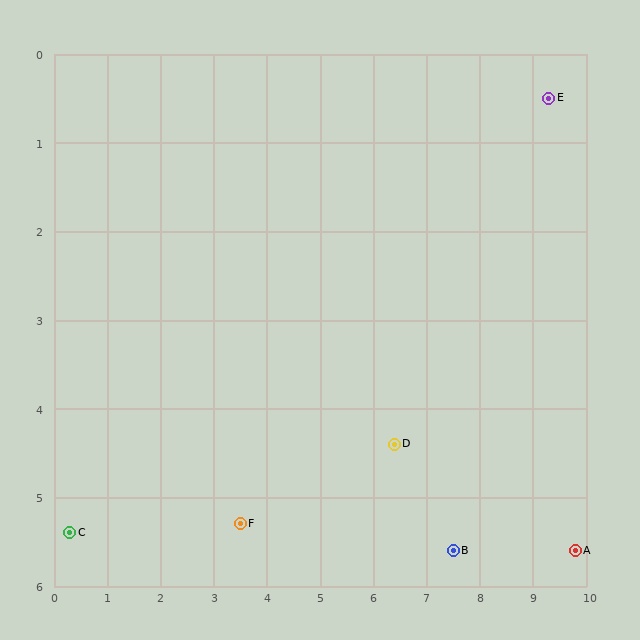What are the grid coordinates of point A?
Point A is at approximately (9.8, 5.6).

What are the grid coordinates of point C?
Point C is at approximately (0.3, 5.4).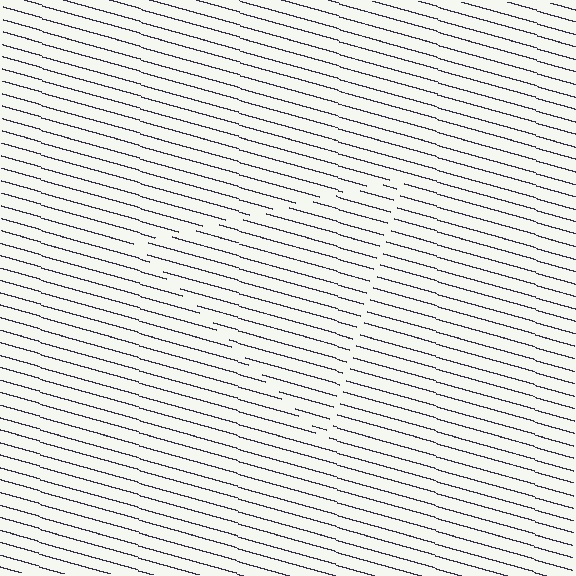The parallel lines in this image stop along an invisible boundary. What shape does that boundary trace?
An illusory triangle. The interior of the shape contains the same grating, shifted by half a period — the contour is defined by the phase discontinuity where line-ends from the inner and outer gratings abut.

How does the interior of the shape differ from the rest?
The interior of the shape contains the same grating, shifted by half a period — the contour is defined by the phase discontinuity where line-ends from the inner and outer gratings abut.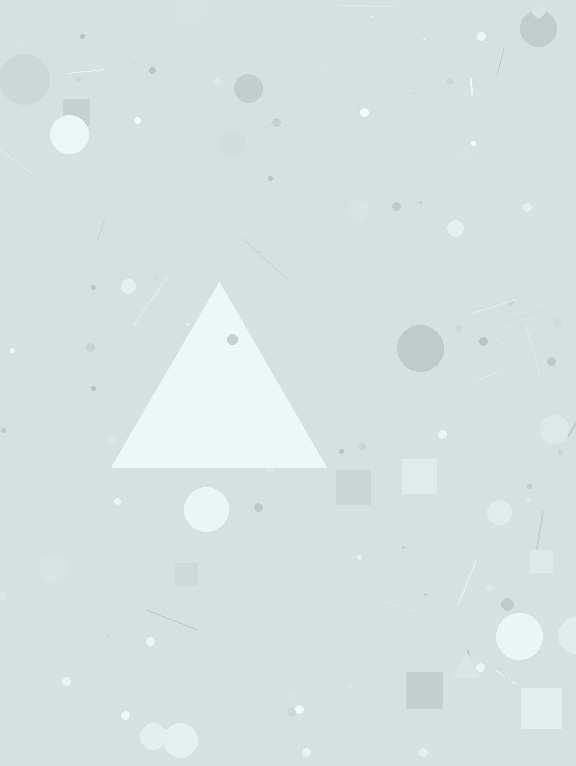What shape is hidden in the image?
A triangle is hidden in the image.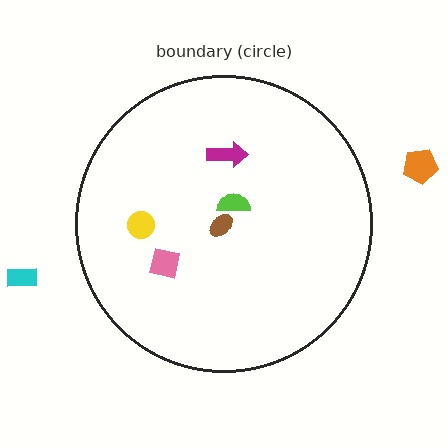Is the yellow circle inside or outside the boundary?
Inside.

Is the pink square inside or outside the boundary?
Inside.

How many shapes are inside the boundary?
5 inside, 2 outside.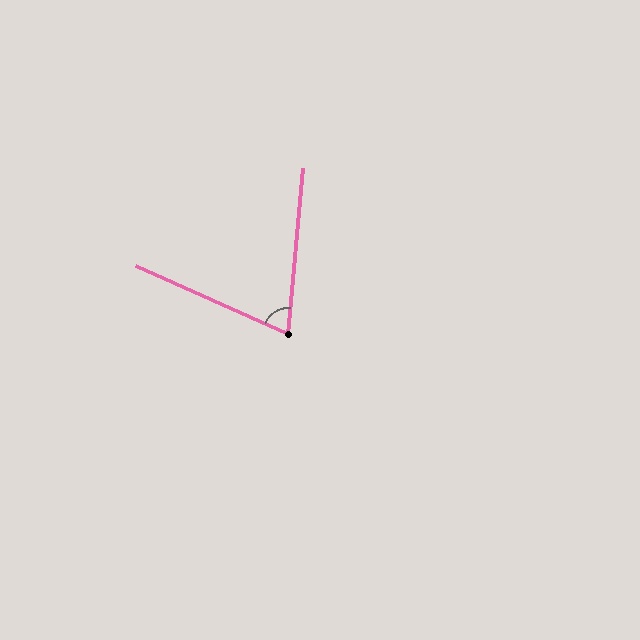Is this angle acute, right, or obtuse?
It is acute.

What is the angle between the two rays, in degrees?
Approximately 71 degrees.